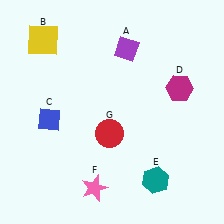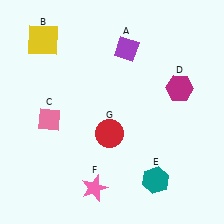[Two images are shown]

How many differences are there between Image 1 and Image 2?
There is 1 difference between the two images.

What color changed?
The diamond (C) changed from blue in Image 1 to pink in Image 2.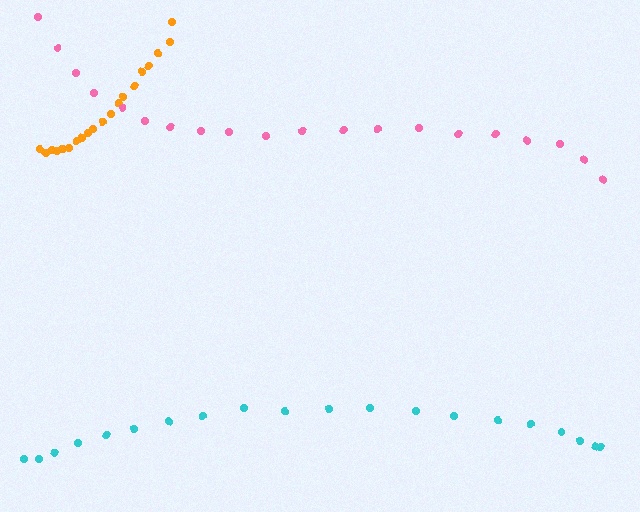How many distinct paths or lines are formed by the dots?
There are 3 distinct paths.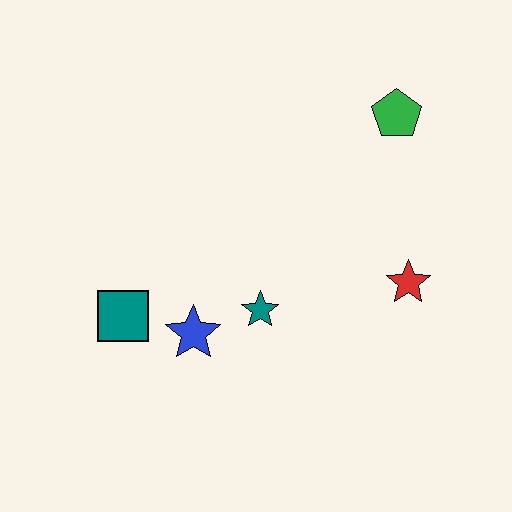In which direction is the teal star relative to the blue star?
The teal star is to the right of the blue star.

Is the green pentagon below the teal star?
No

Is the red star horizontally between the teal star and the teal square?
No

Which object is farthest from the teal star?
The green pentagon is farthest from the teal star.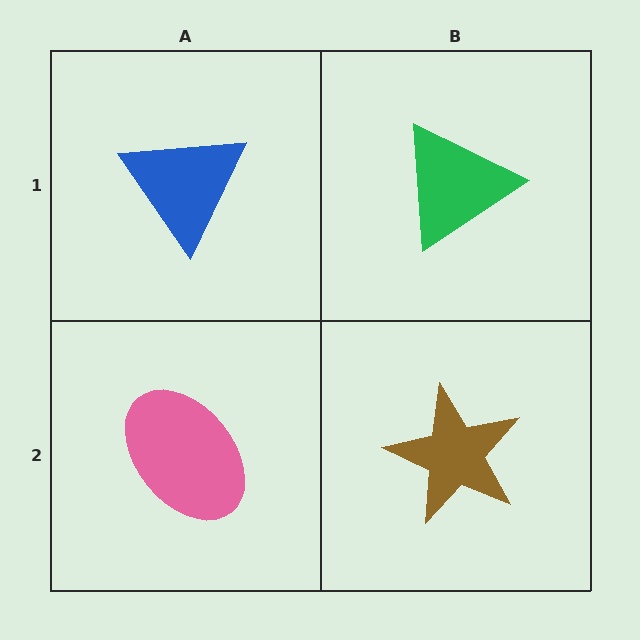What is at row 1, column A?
A blue triangle.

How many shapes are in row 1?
2 shapes.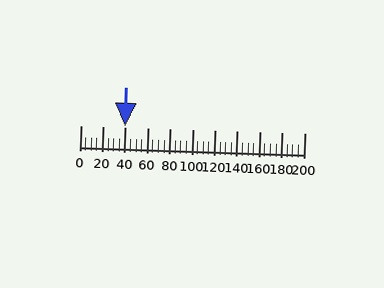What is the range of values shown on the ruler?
The ruler shows values from 0 to 200.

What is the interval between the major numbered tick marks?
The major tick marks are spaced 20 units apart.